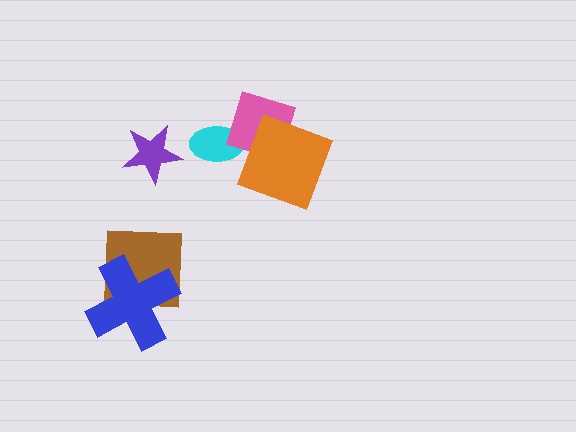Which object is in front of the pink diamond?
The orange square is in front of the pink diamond.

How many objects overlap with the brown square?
1 object overlaps with the brown square.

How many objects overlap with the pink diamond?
2 objects overlap with the pink diamond.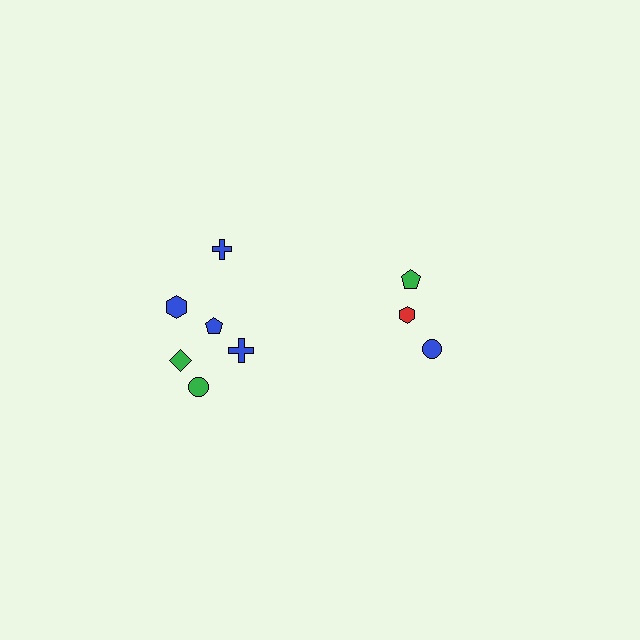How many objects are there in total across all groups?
There are 9 objects.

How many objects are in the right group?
There are 3 objects.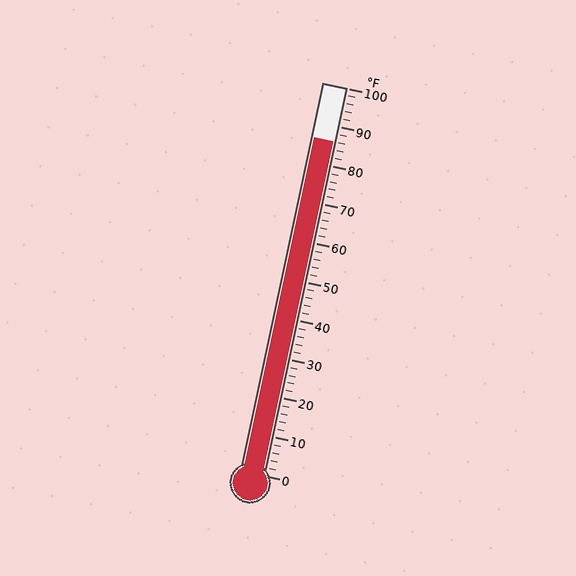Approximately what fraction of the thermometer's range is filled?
The thermometer is filled to approximately 85% of its range.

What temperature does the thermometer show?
The thermometer shows approximately 86°F.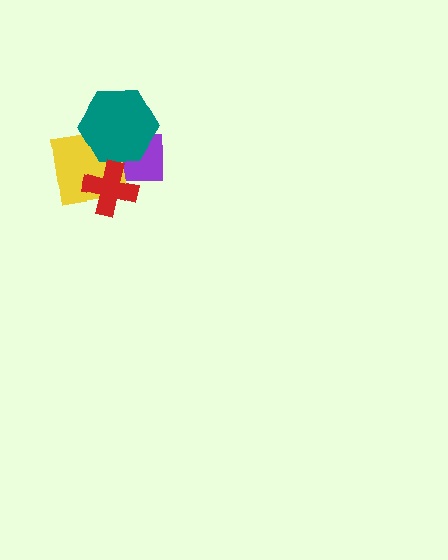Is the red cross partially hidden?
No, no other shape covers it.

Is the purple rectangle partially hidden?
Yes, it is partially covered by another shape.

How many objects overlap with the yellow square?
3 objects overlap with the yellow square.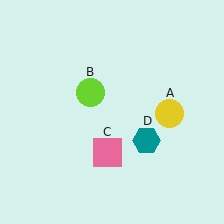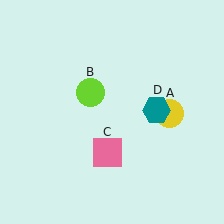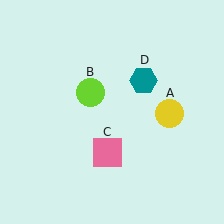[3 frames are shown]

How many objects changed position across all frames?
1 object changed position: teal hexagon (object D).